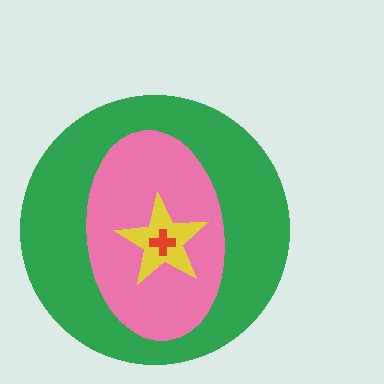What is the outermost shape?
The green circle.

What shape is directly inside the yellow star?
The red cross.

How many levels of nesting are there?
4.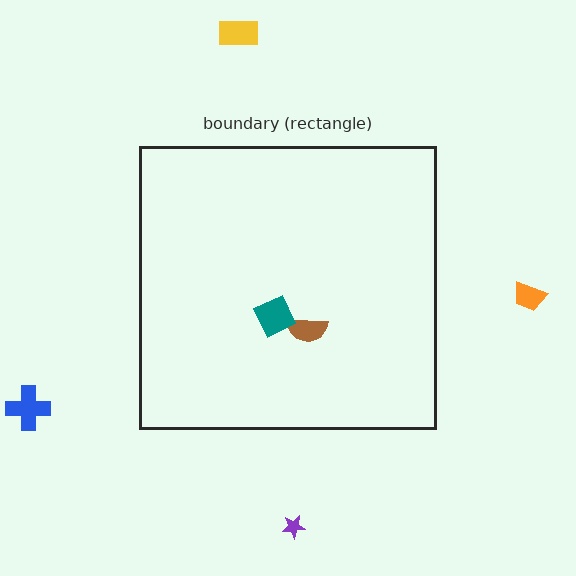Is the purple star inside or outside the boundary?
Outside.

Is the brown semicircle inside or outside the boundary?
Inside.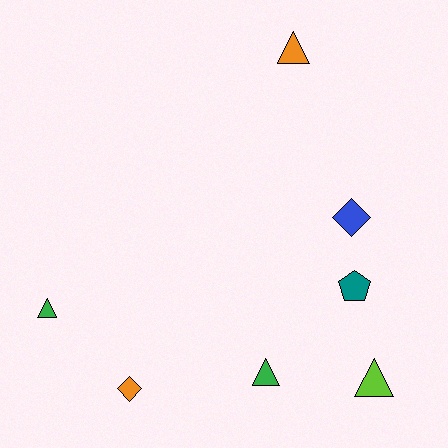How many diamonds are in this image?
There are 2 diamonds.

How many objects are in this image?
There are 7 objects.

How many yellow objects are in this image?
There are no yellow objects.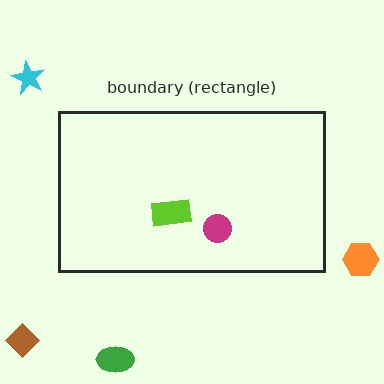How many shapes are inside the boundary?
2 inside, 4 outside.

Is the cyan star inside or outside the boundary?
Outside.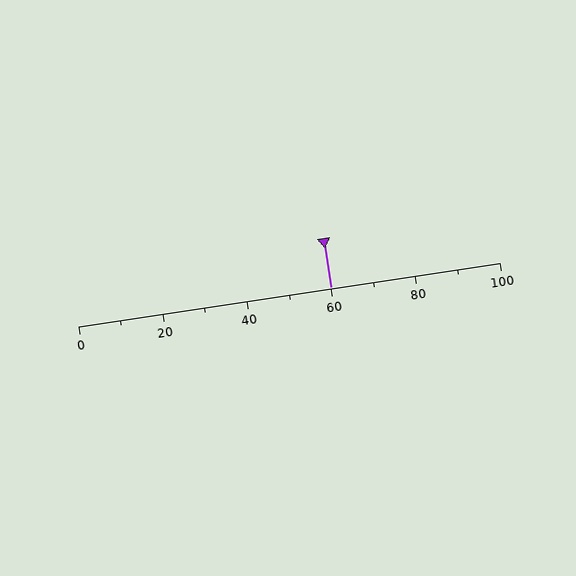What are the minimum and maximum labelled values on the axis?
The axis runs from 0 to 100.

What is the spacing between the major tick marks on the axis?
The major ticks are spaced 20 apart.